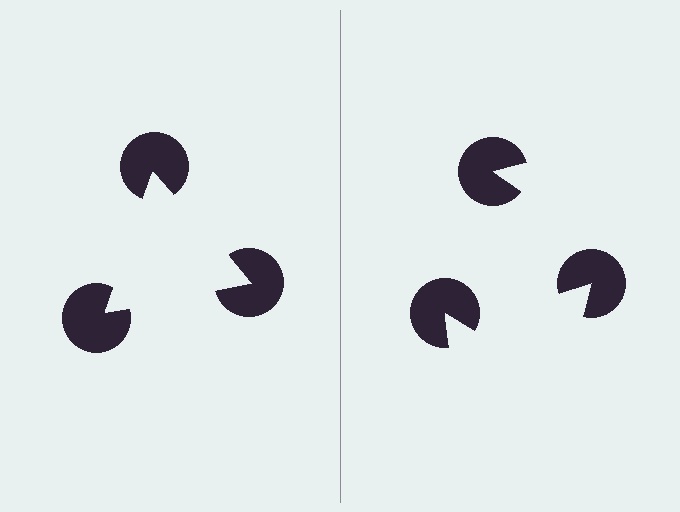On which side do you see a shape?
An illusory triangle appears on the left side. On the right side the wedge cuts are rotated, so no coherent shape forms.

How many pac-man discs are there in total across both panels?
6 — 3 on each side.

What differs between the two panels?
The pac-man discs are positioned identically on both sides; only the wedge orientations differ. On the left they align to a triangle; on the right they are misaligned.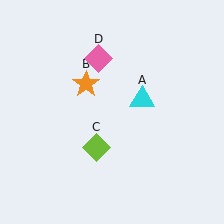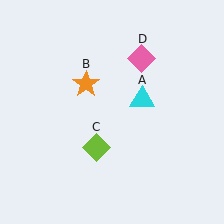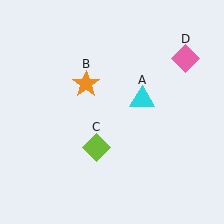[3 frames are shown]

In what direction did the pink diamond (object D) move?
The pink diamond (object D) moved right.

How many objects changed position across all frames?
1 object changed position: pink diamond (object D).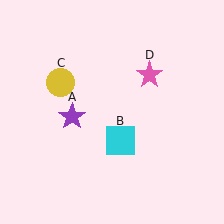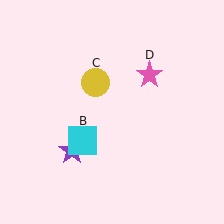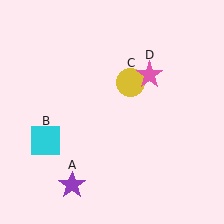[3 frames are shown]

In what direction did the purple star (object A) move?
The purple star (object A) moved down.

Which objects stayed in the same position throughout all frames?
Pink star (object D) remained stationary.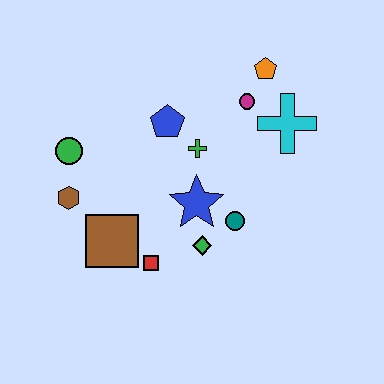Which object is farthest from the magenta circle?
The brown hexagon is farthest from the magenta circle.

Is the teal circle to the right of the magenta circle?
No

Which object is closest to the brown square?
The red square is closest to the brown square.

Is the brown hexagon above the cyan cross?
No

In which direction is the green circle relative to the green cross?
The green circle is to the left of the green cross.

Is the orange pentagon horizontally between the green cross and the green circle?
No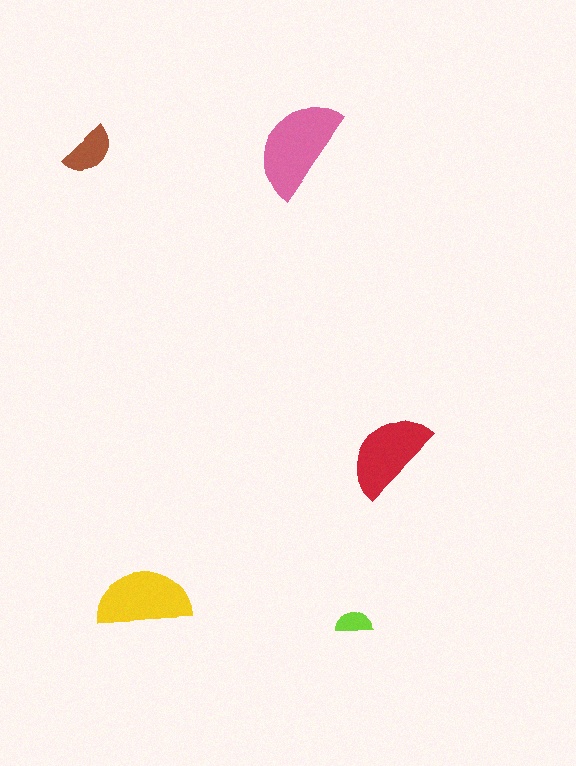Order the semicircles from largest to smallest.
the pink one, the yellow one, the red one, the brown one, the lime one.